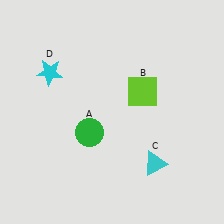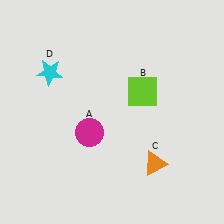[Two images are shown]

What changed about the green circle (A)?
In Image 1, A is green. In Image 2, it changed to magenta.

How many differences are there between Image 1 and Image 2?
There are 2 differences between the two images.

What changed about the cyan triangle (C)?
In Image 1, C is cyan. In Image 2, it changed to orange.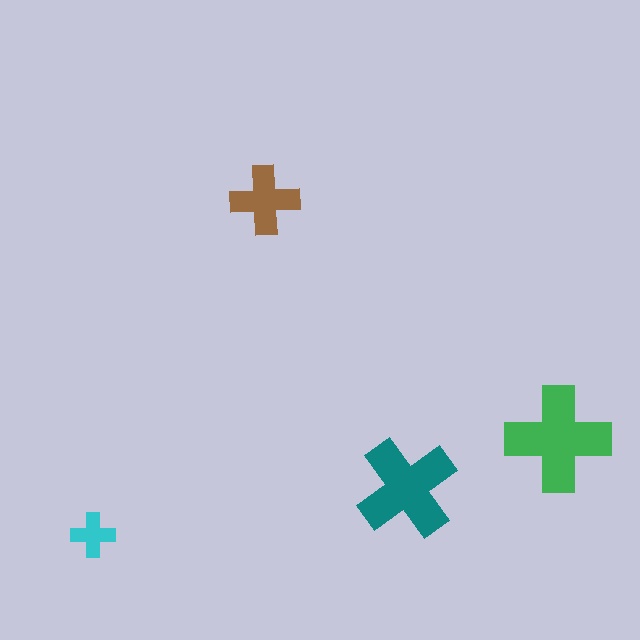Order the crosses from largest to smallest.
the green one, the teal one, the brown one, the cyan one.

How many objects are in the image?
There are 4 objects in the image.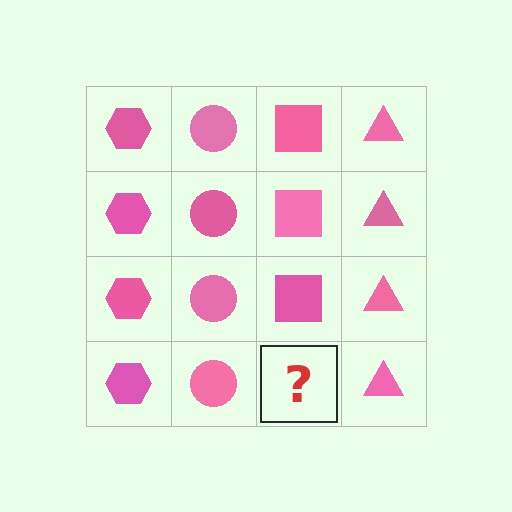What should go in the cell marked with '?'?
The missing cell should contain a pink square.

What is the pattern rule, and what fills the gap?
The rule is that each column has a consistent shape. The gap should be filled with a pink square.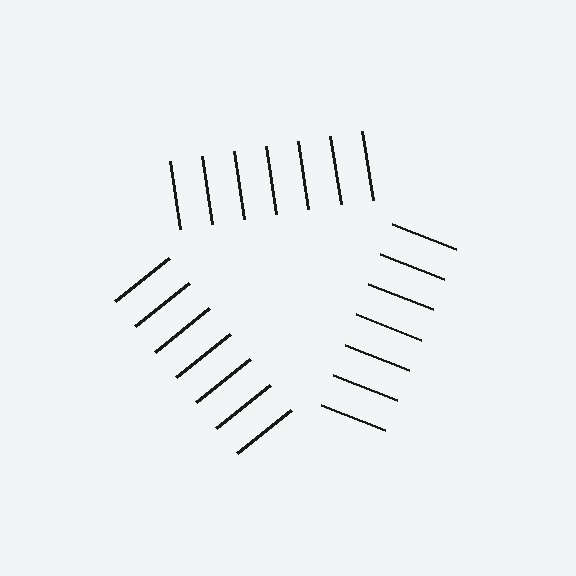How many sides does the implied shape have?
3 sides — the line-ends trace a triangle.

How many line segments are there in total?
21 — 7 along each of the 3 edges.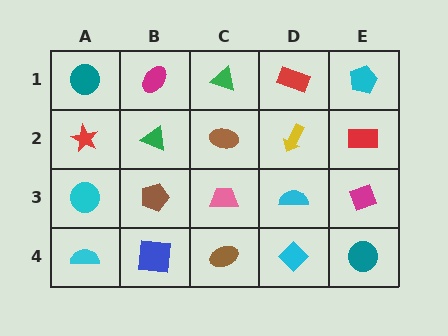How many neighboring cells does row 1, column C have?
3.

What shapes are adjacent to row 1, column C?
A brown ellipse (row 2, column C), a magenta ellipse (row 1, column B), a red rectangle (row 1, column D).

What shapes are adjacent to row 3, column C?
A brown ellipse (row 2, column C), a brown ellipse (row 4, column C), a brown pentagon (row 3, column B), a cyan semicircle (row 3, column D).